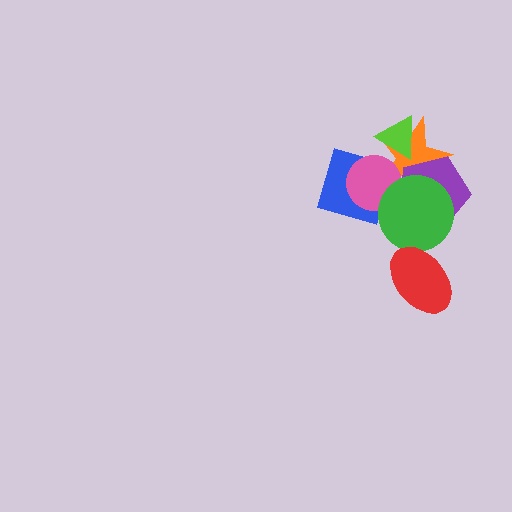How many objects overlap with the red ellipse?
1 object overlaps with the red ellipse.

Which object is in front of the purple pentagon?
The green circle is in front of the purple pentagon.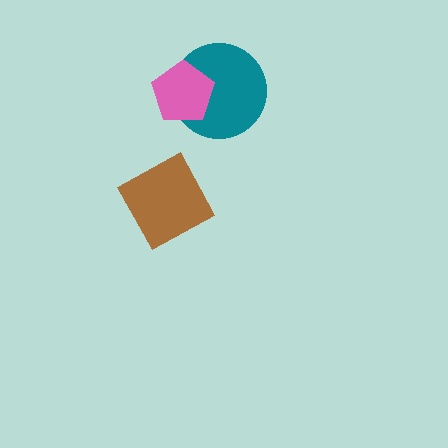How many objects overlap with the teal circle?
1 object overlaps with the teal circle.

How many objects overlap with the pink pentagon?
1 object overlaps with the pink pentagon.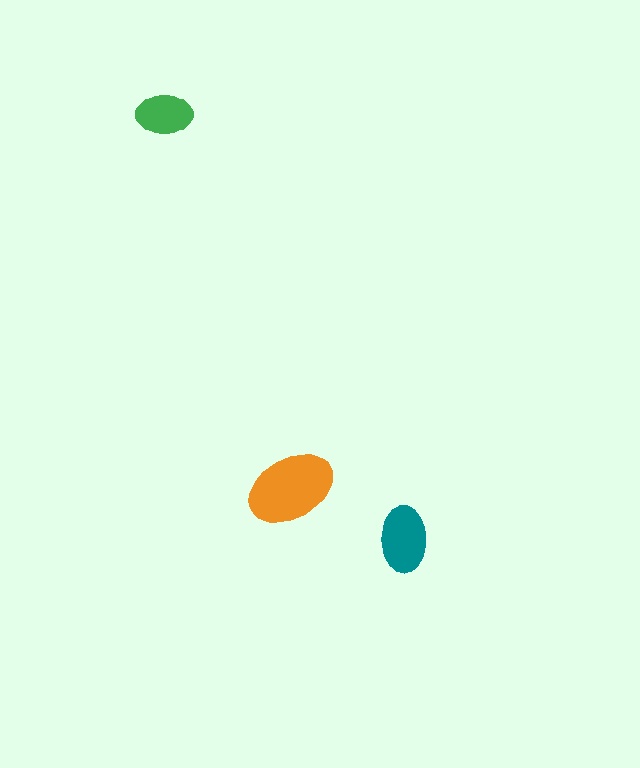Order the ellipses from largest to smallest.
the orange one, the teal one, the green one.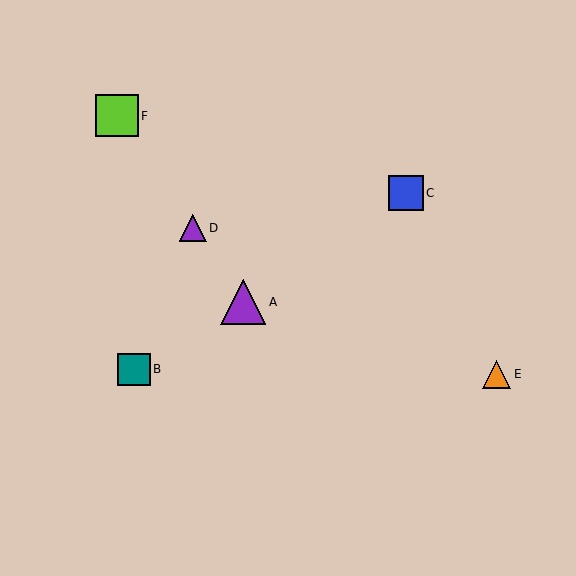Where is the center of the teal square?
The center of the teal square is at (134, 369).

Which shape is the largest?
The purple triangle (labeled A) is the largest.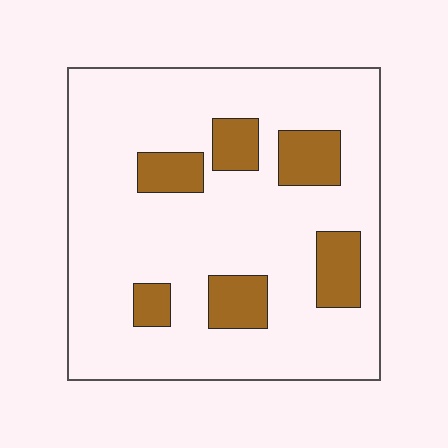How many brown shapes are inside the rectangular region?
6.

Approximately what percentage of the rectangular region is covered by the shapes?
Approximately 15%.